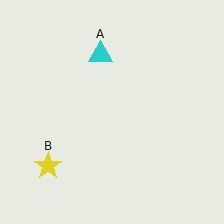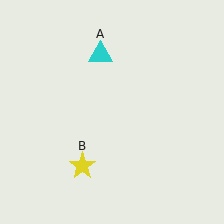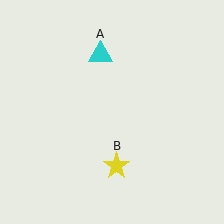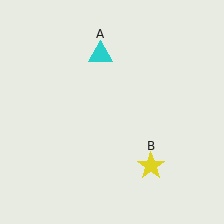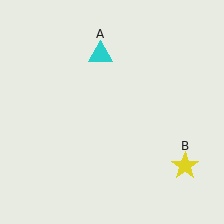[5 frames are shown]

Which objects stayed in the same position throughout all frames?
Cyan triangle (object A) remained stationary.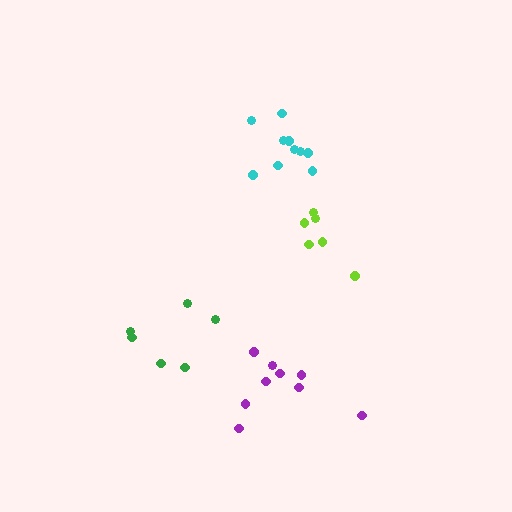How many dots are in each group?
Group 1: 6 dots, Group 2: 6 dots, Group 3: 10 dots, Group 4: 9 dots (31 total).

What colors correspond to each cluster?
The clusters are colored: green, lime, cyan, purple.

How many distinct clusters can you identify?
There are 4 distinct clusters.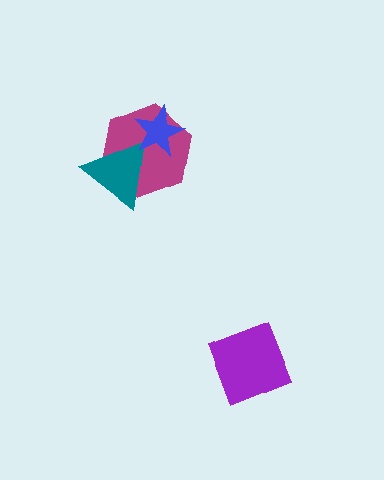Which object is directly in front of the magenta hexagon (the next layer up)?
The teal triangle is directly in front of the magenta hexagon.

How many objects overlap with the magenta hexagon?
2 objects overlap with the magenta hexagon.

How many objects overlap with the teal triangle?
2 objects overlap with the teal triangle.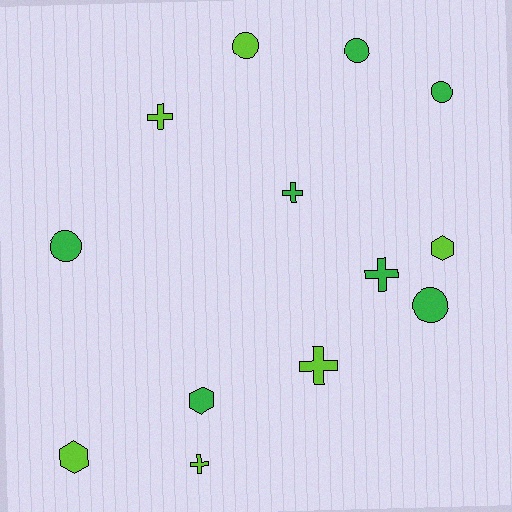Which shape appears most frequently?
Circle, with 5 objects.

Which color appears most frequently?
Green, with 7 objects.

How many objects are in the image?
There are 13 objects.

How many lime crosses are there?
There are 3 lime crosses.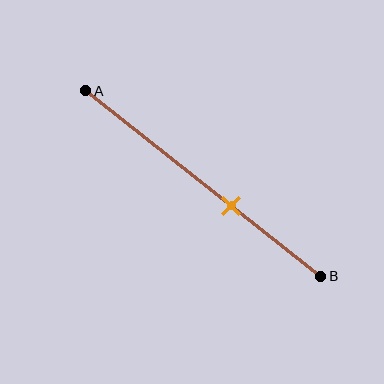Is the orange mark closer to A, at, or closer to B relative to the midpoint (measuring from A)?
The orange mark is closer to point B than the midpoint of segment AB.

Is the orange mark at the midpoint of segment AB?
No, the mark is at about 60% from A, not at the 50% midpoint.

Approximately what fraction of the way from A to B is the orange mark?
The orange mark is approximately 60% of the way from A to B.